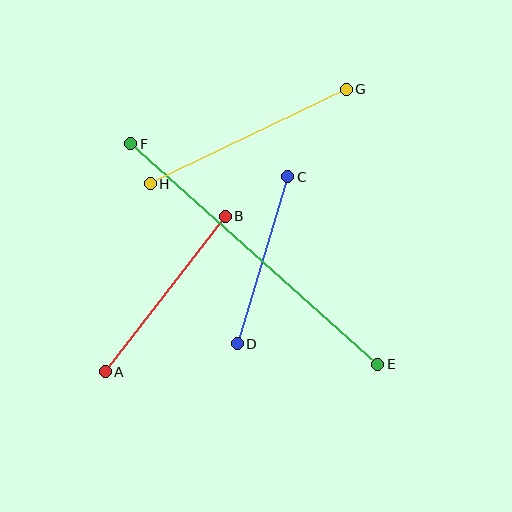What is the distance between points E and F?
The distance is approximately 331 pixels.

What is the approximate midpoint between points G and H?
The midpoint is at approximately (248, 137) pixels.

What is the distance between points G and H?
The distance is approximately 217 pixels.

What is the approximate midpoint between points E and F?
The midpoint is at approximately (254, 254) pixels.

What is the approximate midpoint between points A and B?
The midpoint is at approximately (165, 294) pixels.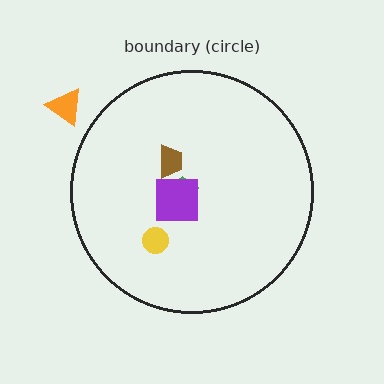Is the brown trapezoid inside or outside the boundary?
Inside.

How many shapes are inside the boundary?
4 inside, 1 outside.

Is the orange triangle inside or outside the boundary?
Outside.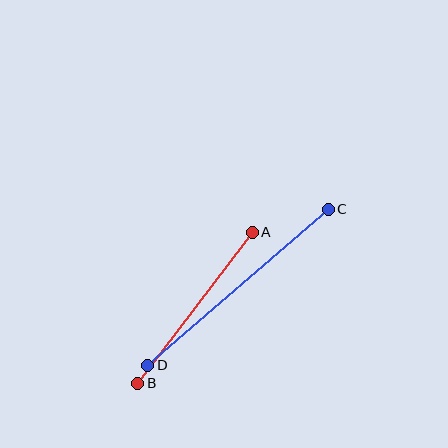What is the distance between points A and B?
The distance is approximately 190 pixels.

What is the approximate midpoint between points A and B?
The midpoint is at approximately (195, 308) pixels.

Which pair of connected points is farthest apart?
Points C and D are farthest apart.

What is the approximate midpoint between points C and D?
The midpoint is at approximately (238, 287) pixels.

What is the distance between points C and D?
The distance is approximately 238 pixels.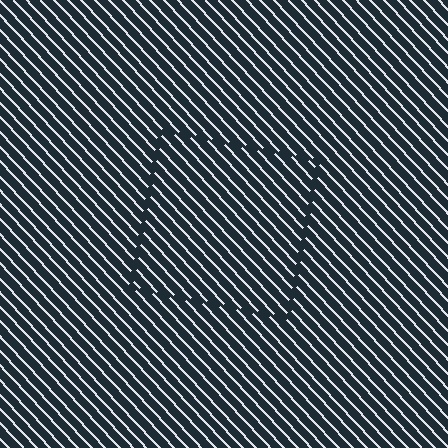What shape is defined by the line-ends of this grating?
An illusory square. The interior of the shape contains the same grating, shifted by half a period — the contour is defined by the phase discontinuity where line-ends from the inner and outer gratings abut.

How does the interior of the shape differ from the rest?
The interior of the shape contains the same grating, shifted by half a period — the contour is defined by the phase discontinuity where line-ends from the inner and outer gratings abut.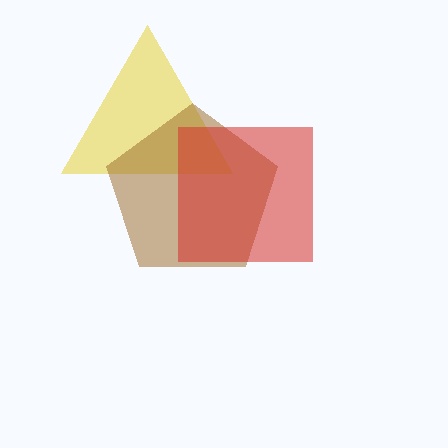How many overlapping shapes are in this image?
There are 3 overlapping shapes in the image.